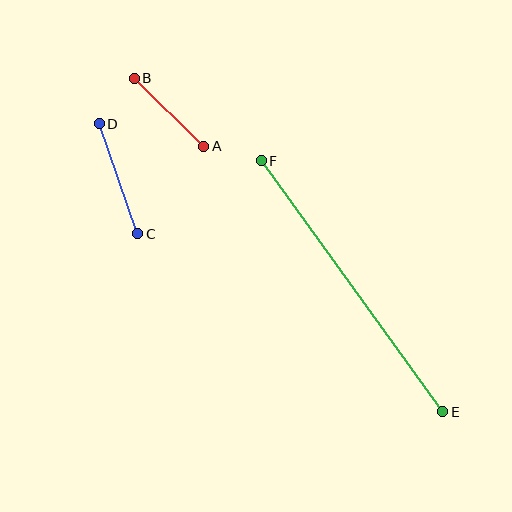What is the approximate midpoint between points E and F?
The midpoint is at approximately (352, 286) pixels.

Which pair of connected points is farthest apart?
Points E and F are farthest apart.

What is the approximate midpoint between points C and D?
The midpoint is at approximately (118, 179) pixels.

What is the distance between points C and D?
The distance is approximately 117 pixels.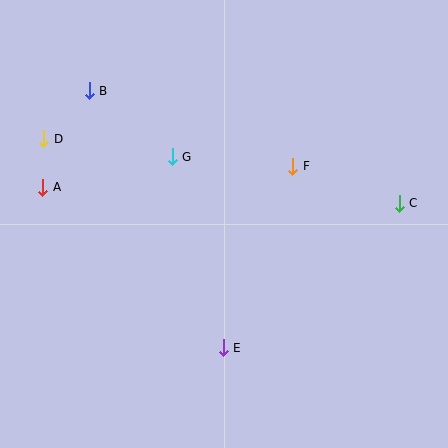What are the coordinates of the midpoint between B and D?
The midpoint between B and D is at (66, 115).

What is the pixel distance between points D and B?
The distance between D and B is 66 pixels.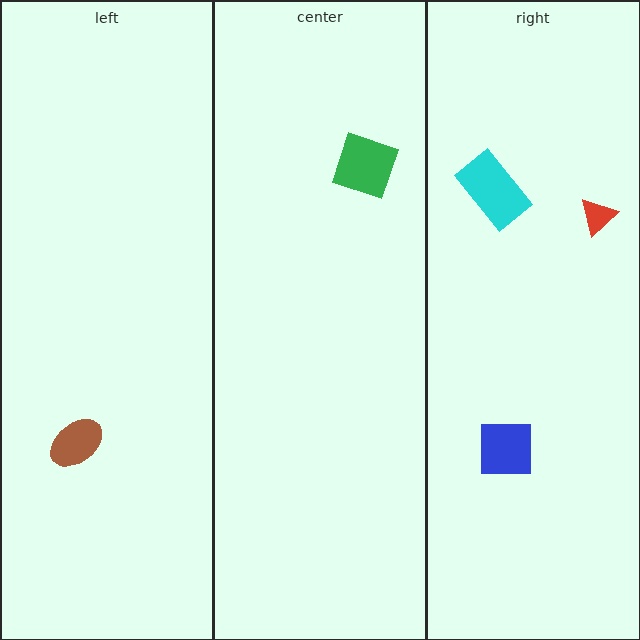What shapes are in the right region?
The blue square, the red triangle, the cyan rectangle.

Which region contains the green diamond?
The center region.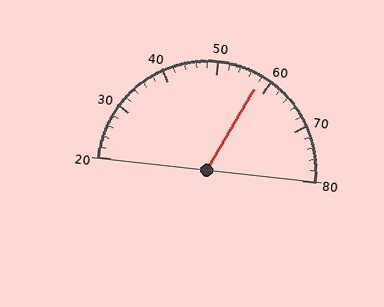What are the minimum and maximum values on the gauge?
The gauge ranges from 20 to 80.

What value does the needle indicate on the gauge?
The needle indicates approximately 58.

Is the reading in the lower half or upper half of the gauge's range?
The reading is in the upper half of the range (20 to 80).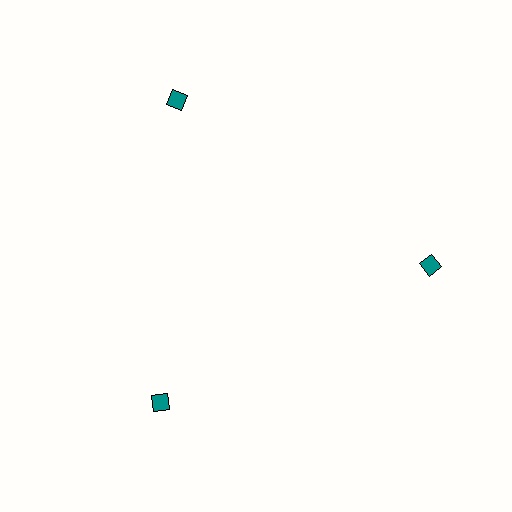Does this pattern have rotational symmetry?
Yes, this pattern has 3-fold rotational symmetry. It looks the same after rotating 120 degrees around the center.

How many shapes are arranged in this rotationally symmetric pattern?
There are 3 shapes, arranged in 3 groups of 1.